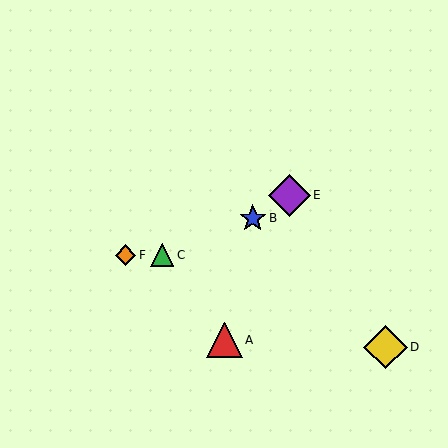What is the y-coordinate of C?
Object C is at y≈255.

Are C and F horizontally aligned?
Yes, both are at y≈255.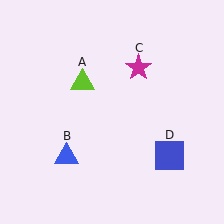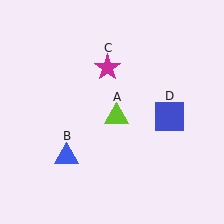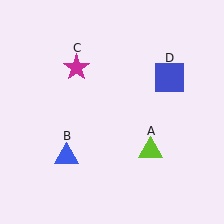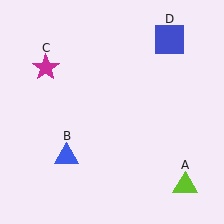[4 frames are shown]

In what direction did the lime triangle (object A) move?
The lime triangle (object A) moved down and to the right.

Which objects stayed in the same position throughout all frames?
Blue triangle (object B) remained stationary.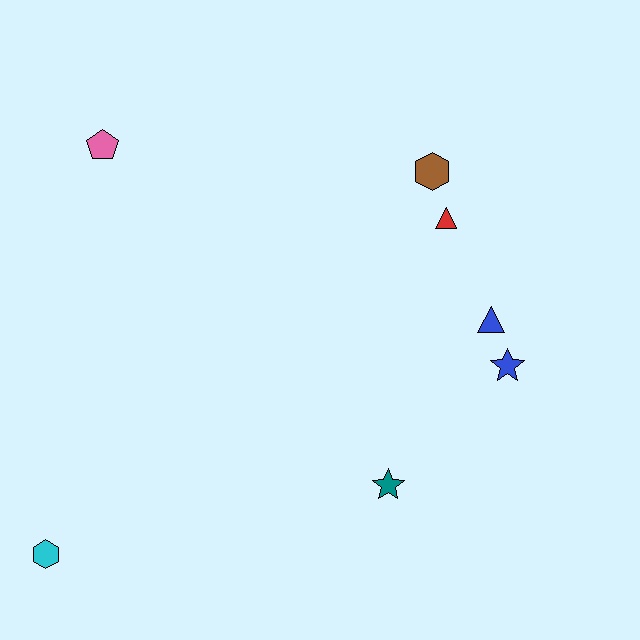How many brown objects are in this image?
There is 1 brown object.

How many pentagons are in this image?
There is 1 pentagon.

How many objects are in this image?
There are 7 objects.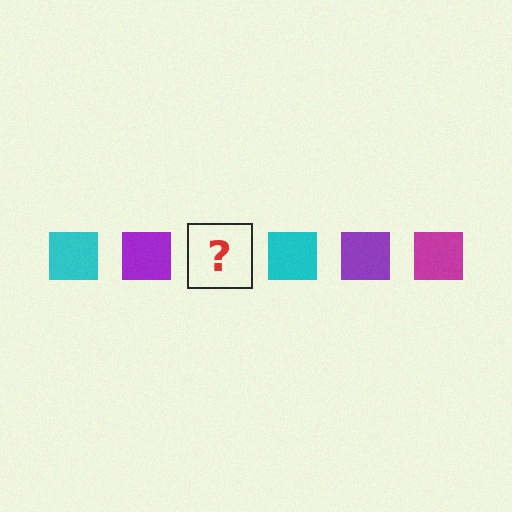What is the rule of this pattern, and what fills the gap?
The rule is that the pattern cycles through cyan, purple, magenta squares. The gap should be filled with a magenta square.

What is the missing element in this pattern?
The missing element is a magenta square.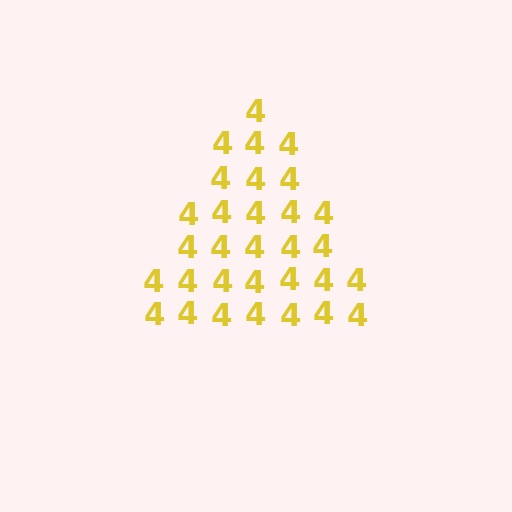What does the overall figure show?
The overall figure shows a triangle.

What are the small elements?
The small elements are digit 4's.